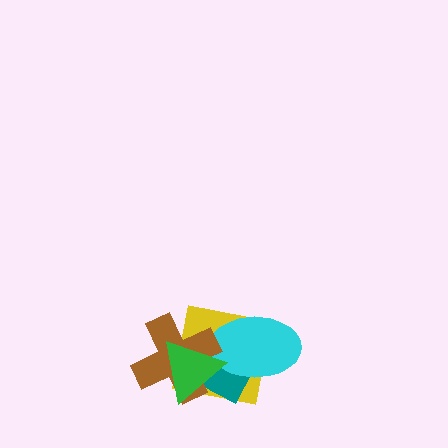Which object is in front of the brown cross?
The green triangle is in front of the brown cross.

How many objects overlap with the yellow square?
4 objects overlap with the yellow square.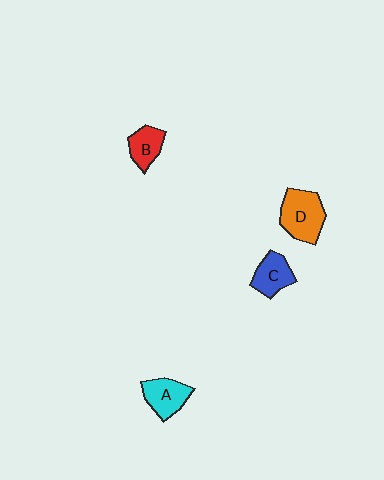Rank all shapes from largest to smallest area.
From largest to smallest: D (orange), A (cyan), C (blue), B (red).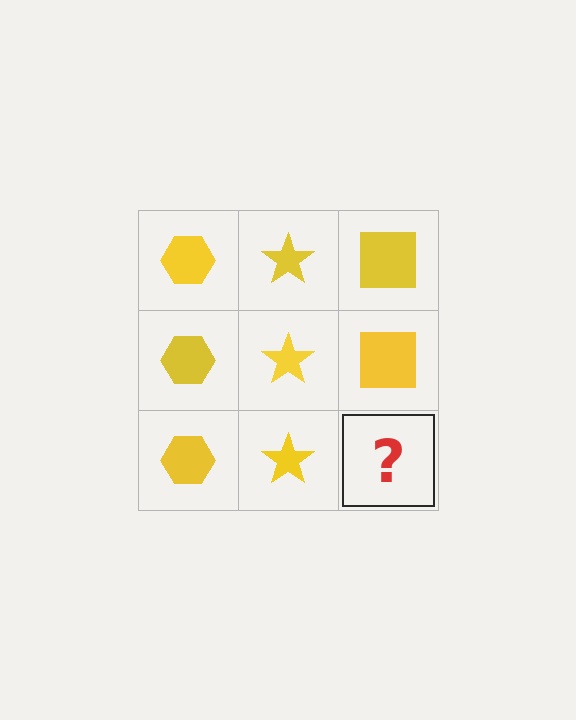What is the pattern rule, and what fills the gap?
The rule is that each column has a consistent shape. The gap should be filled with a yellow square.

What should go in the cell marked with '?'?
The missing cell should contain a yellow square.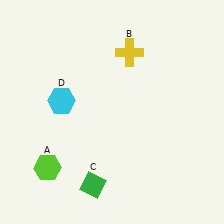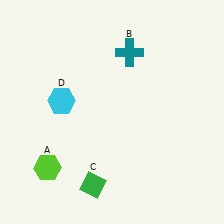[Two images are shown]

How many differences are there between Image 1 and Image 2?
There is 1 difference between the two images.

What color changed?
The cross (B) changed from yellow in Image 1 to teal in Image 2.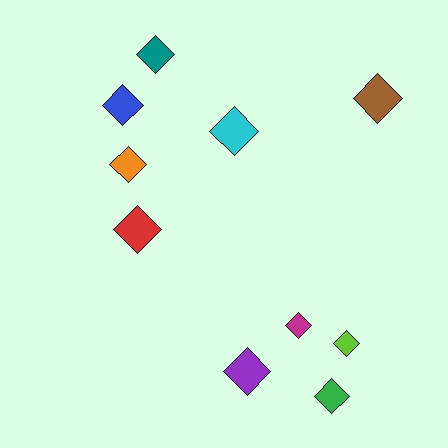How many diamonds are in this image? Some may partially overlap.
There are 10 diamonds.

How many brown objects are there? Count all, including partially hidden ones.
There is 1 brown object.